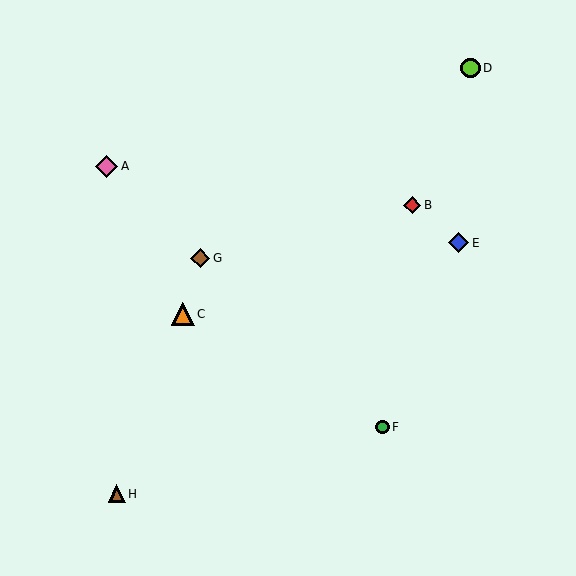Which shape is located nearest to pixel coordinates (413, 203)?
The red diamond (labeled B) at (412, 205) is nearest to that location.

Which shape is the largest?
The orange triangle (labeled C) is the largest.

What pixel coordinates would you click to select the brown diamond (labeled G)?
Click at (200, 258) to select the brown diamond G.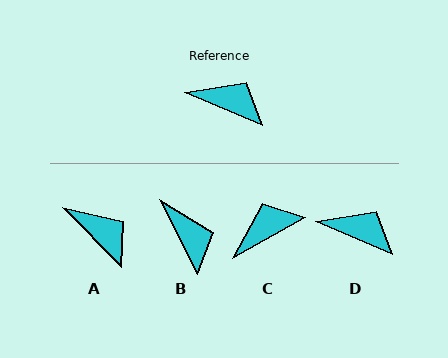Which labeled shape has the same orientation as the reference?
D.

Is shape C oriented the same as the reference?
No, it is off by about 52 degrees.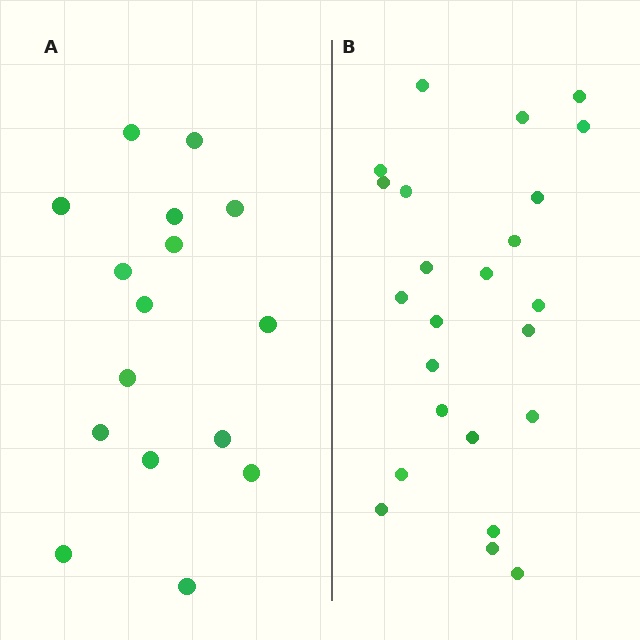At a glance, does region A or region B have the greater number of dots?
Region B (the right region) has more dots.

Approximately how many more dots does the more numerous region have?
Region B has roughly 8 or so more dots than region A.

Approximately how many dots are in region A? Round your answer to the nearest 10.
About 20 dots. (The exact count is 16, which rounds to 20.)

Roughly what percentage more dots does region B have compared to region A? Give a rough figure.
About 50% more.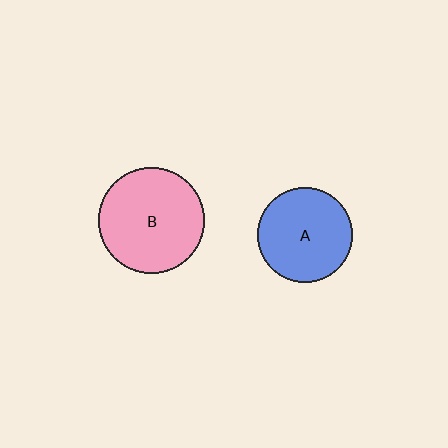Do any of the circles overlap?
No, none of the circles overlap.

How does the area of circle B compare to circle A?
Approximately 1.2 times.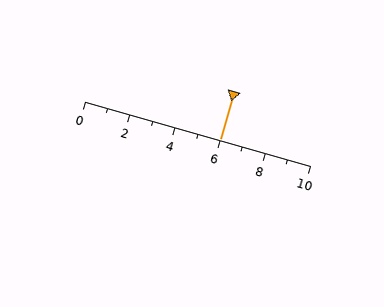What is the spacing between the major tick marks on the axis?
The major ticks are spaced 2 apart.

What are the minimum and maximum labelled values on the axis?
The axis runs from 0 to 10.